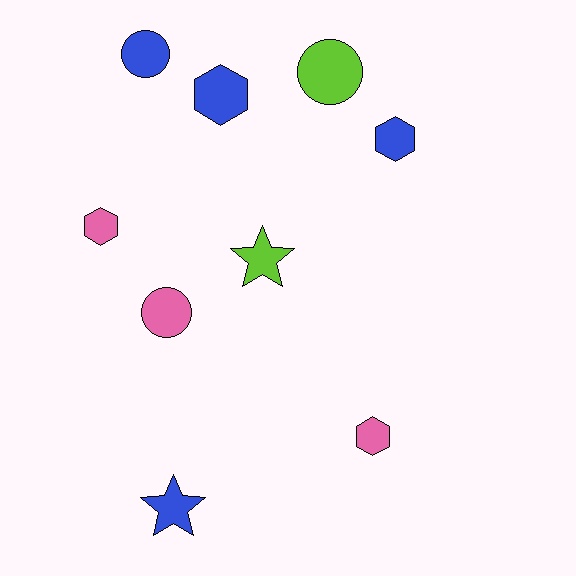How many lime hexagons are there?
There are no lime hexagons.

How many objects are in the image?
There are 9 objects.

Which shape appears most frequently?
Hexagon, with 4 objects.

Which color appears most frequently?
Blue, with 4 objects.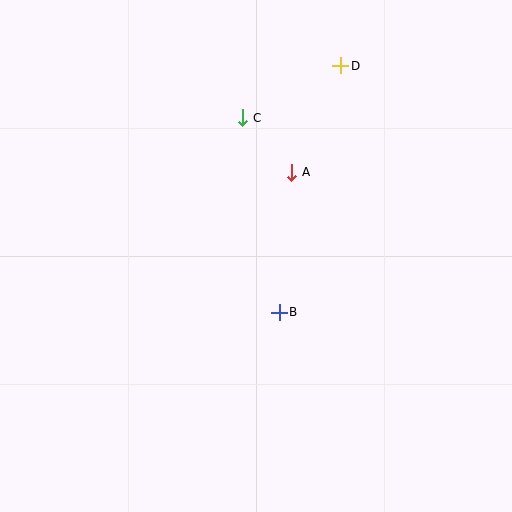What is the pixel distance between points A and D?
The distance between A and D is 117 pixels.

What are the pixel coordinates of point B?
Point B is at (279, 312).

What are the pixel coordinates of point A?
Point A is at (292, 172).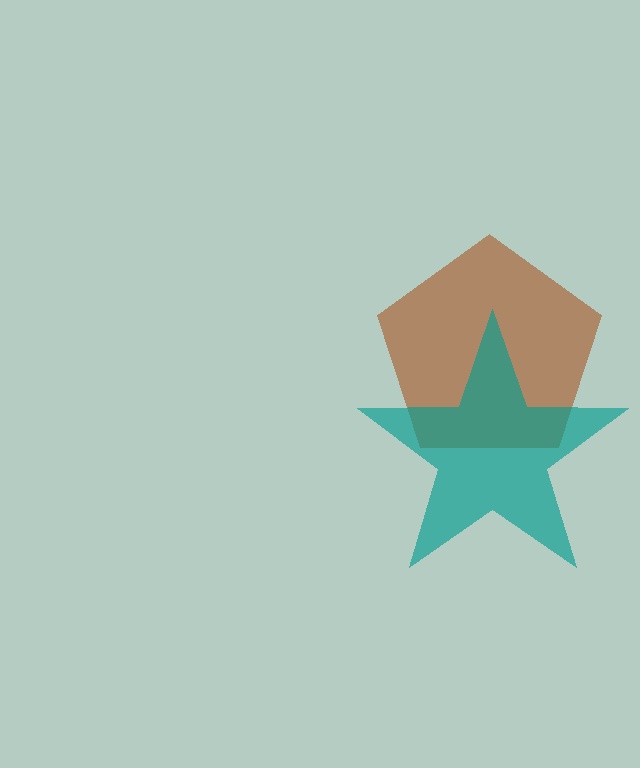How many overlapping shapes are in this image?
There are 2 overlapping shapes in the image.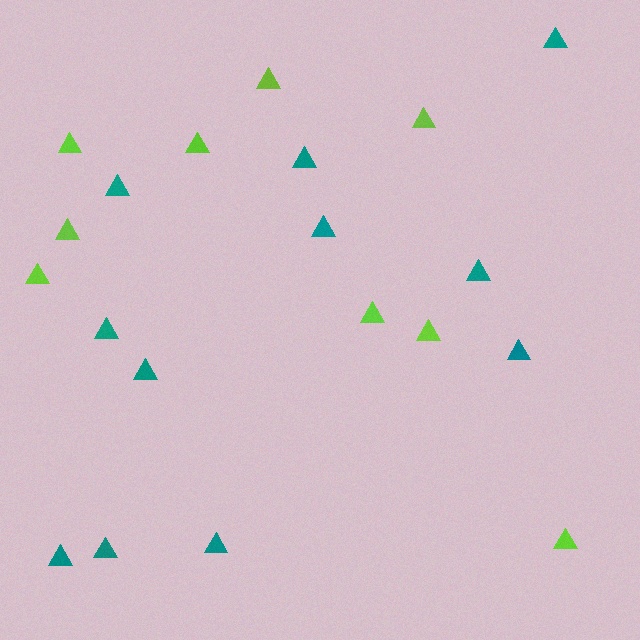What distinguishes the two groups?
There are 2 groups: one group of teal triangles (11) and one group of lime triangles (9).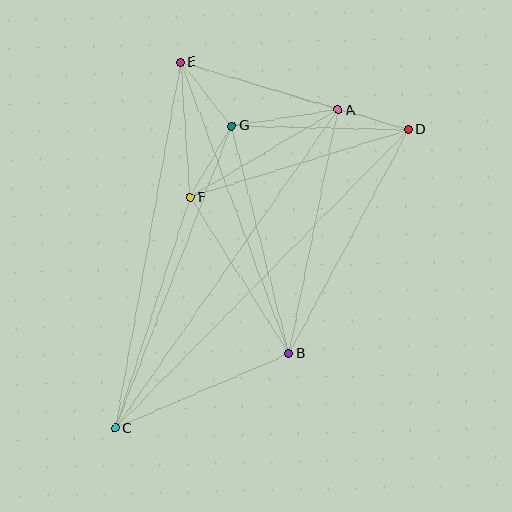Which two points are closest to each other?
Points A and D are closest to each other.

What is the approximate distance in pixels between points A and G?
The distance between A and G is approximately 108 pixels.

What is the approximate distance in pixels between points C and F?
The distance between C and F is approximately 243 pixels.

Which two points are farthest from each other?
Points C and D are farthest from each other.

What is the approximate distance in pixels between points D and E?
The distance between D and E is approximately 237 pixels.